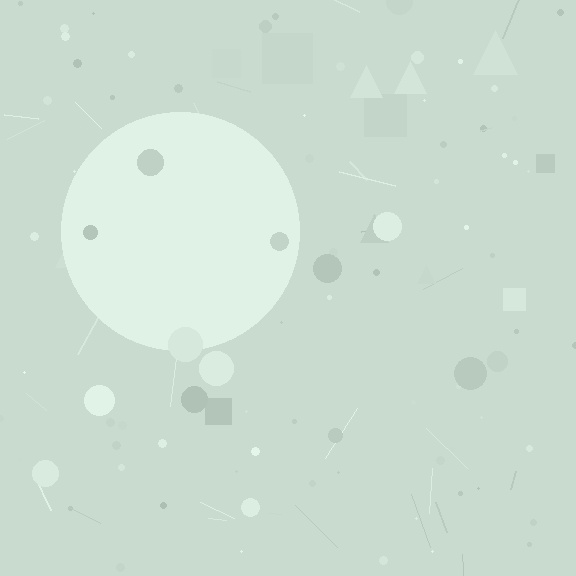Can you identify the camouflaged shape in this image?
The camouflaged shape is a circle.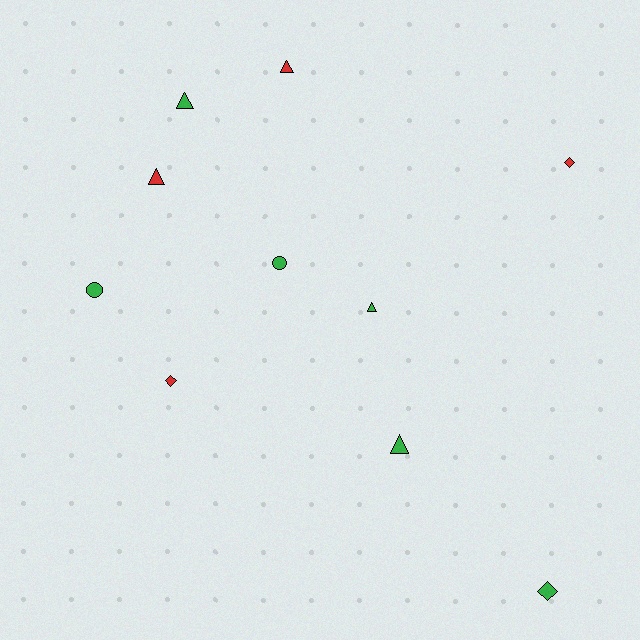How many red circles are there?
There are no red circles.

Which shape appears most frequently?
Triangle, with 5 objects.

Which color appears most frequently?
Green, with 6 objects.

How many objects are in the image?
There are 10 objects.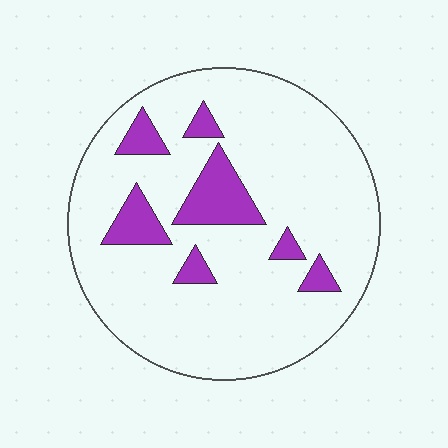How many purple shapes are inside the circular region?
7.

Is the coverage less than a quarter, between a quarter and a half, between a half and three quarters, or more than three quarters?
Less than a quarter.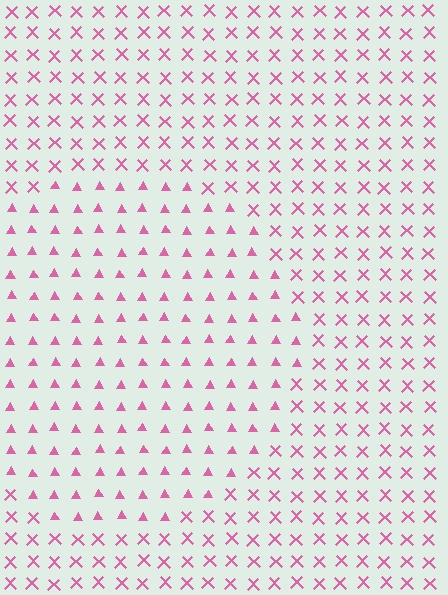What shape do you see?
I see a circle.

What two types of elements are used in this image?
The image uses triangles inside the circle region and X marks outside it.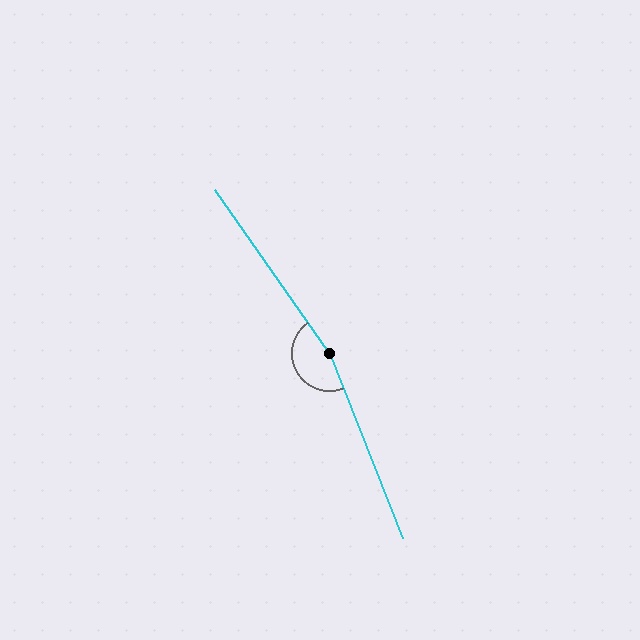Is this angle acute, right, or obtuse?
It is obtuse.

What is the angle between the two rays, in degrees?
Approximately 166 degrees.